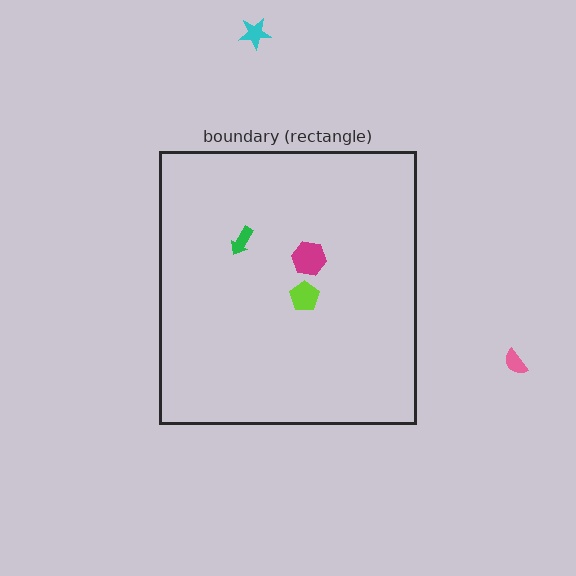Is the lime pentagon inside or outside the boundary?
Inside.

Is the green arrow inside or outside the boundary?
Inside.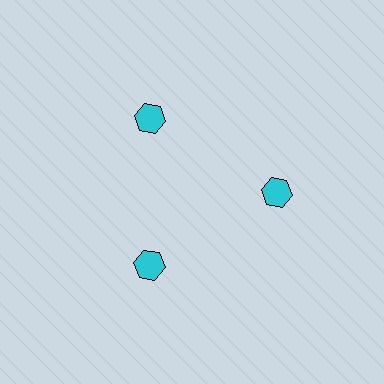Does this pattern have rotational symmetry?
Yes, this pattern has 3-fold rotational symmetry. It looks the same after rotating 120 degrees around the center.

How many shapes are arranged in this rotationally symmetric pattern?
There are 3 shapes, arranged in 3 groups of 1.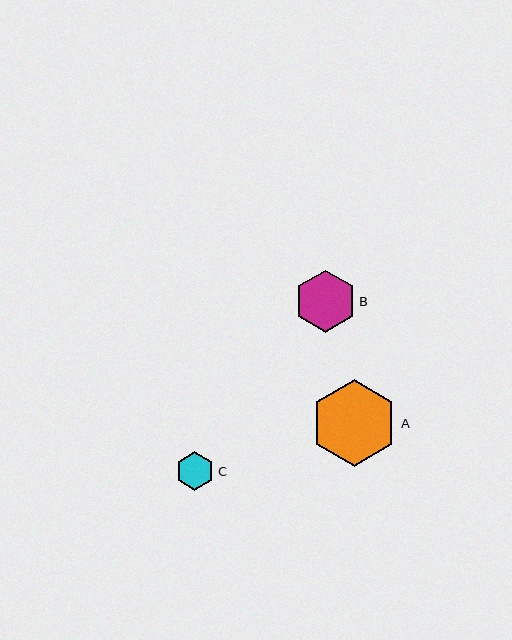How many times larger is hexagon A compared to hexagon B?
Hexagon A is approximately 1.4 times the size of hexagon B.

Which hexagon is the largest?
Hexagon A is the largest with a size of approximately 87 pixels.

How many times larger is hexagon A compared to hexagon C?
Hexagon A is approximately 2.2 times the size of hexagon C.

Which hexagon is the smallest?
Hexagon C is the smallest with a size of approximately 39 pixels.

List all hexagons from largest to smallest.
From largest to smallest: A, B, C.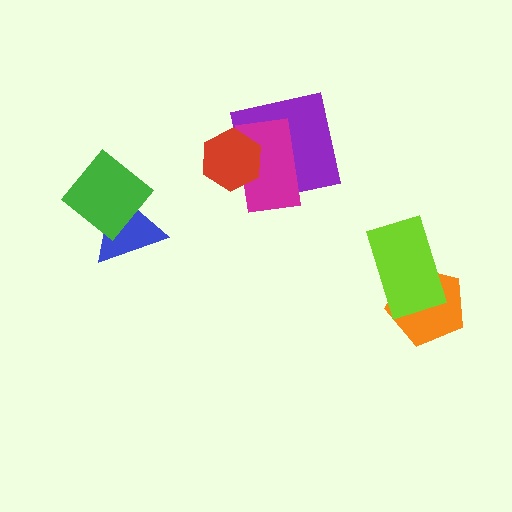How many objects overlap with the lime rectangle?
1 object overlaps with the lime rectangle.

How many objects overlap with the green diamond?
1 object overlaps with the green diamond.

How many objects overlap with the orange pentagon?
1 object overlaps with the orange pentagon.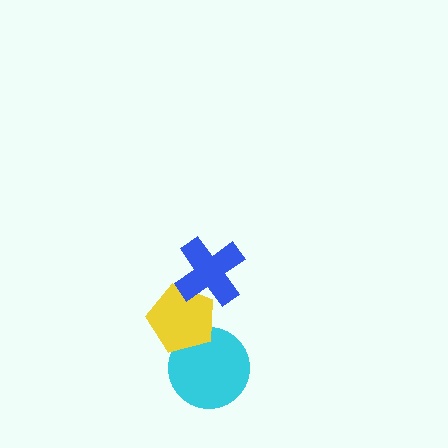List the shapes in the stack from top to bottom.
From top to bottom: the blue cross, the yellow pentagon, the cyan circle.